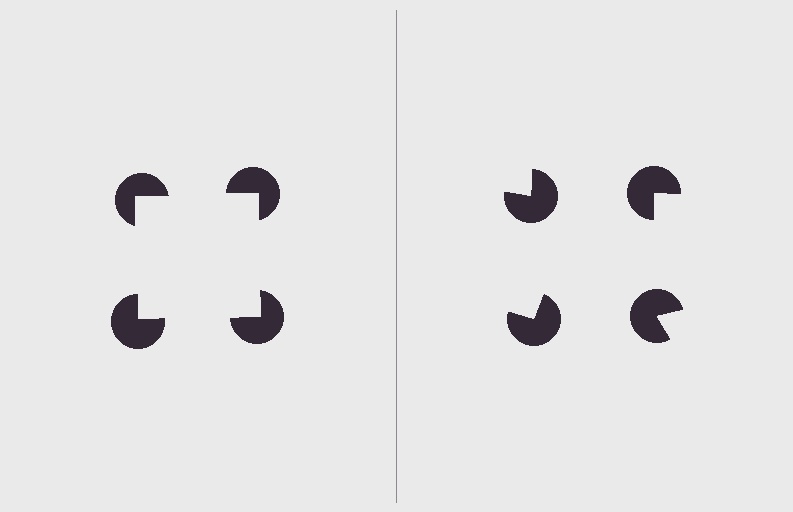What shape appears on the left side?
An illusory square.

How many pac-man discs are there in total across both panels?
8 — 4 on each side.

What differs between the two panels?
The pac-man discs are positioned identically on both sides; only the wedge orientations differ. On the left they align to a square; on the right they are misaligned.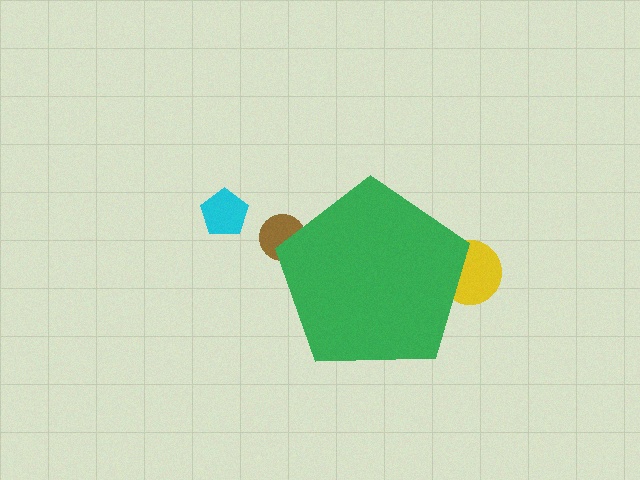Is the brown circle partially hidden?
Yes, the brown circle is partially hidden behind the green pentagon.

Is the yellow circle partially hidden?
Yes, the yellow circle is partially hidden behind the green pentagon.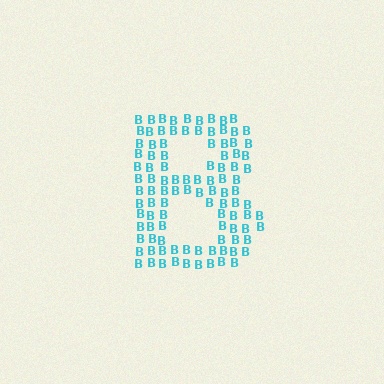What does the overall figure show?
The overall figure shows the letter B.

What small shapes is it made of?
It is made of small letter B's.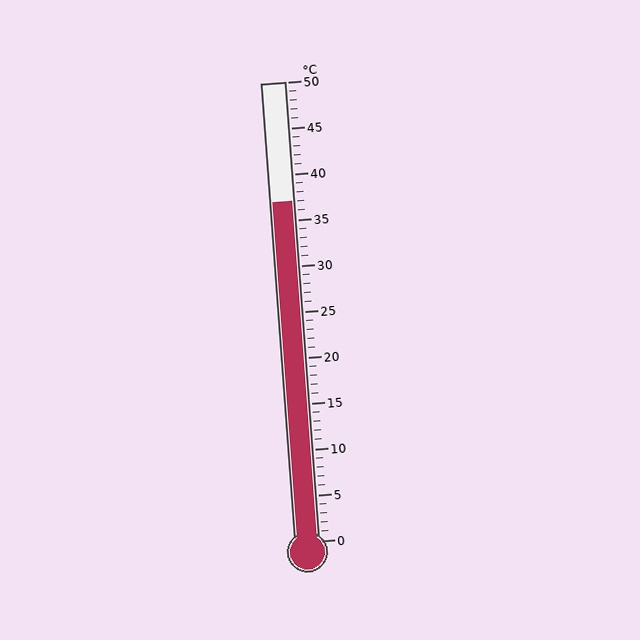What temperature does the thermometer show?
The thermometer shows approximately 37°C.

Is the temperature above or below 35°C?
The temperature is above 35°C.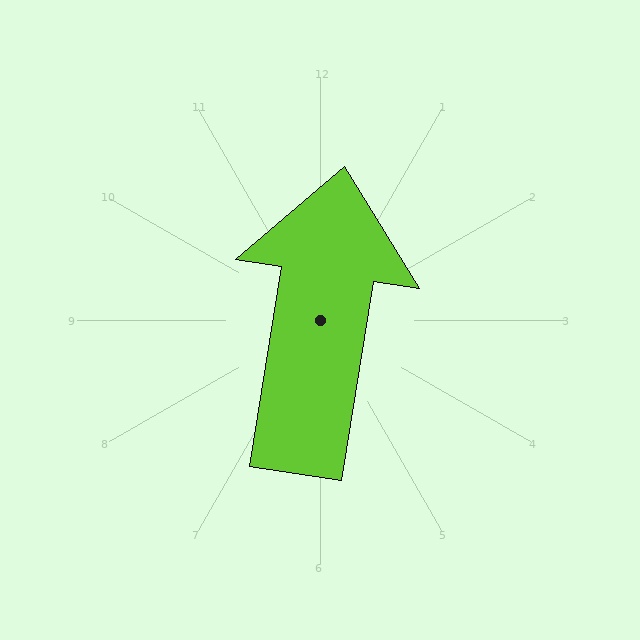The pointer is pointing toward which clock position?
Roughly 12 o'clock.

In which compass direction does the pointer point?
North.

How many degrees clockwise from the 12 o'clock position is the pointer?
Approximately 9 degrees.